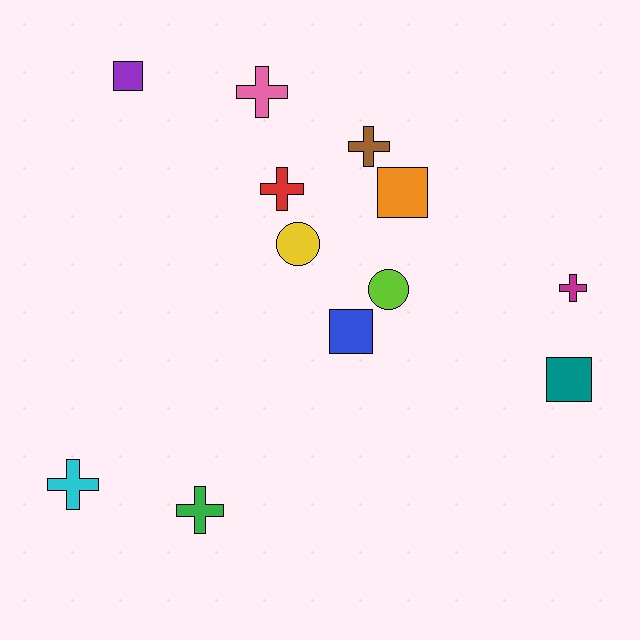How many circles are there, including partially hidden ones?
There are 2 circles.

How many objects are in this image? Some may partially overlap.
There are 12 objects.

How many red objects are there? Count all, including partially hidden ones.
There is 1 red object.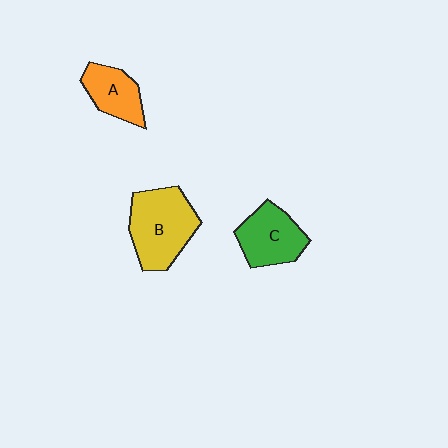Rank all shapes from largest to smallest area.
From largest to smallest: B (yellow), C (green), A (orange).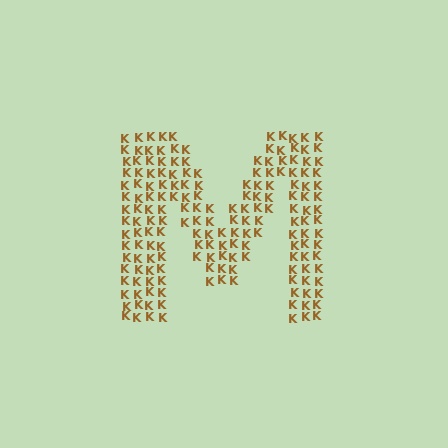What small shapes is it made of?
It is made of small letter K's.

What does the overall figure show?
The overall figure shows the letter M.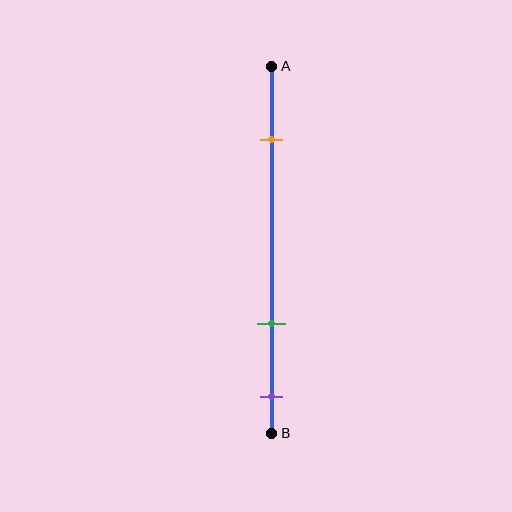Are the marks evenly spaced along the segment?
No, the marks are not evenly spaced.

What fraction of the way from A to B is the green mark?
The green mark is approximately 70% (0.7) of the way from A to B.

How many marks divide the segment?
There are 3 marks dividing the segment.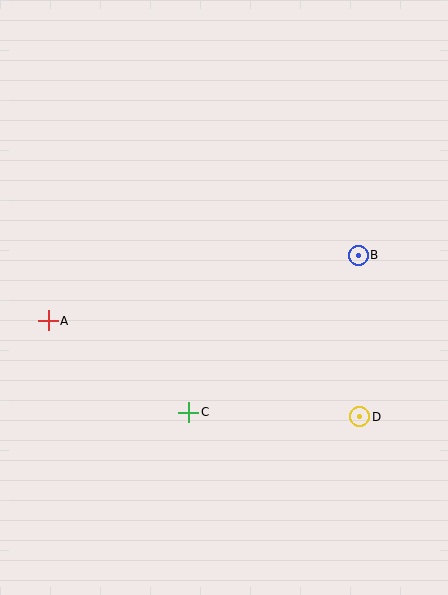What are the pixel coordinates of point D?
Point D is at (360, 417).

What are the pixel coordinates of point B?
Point B is at (358, 255).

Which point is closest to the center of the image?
Point C at (189, 412) is closest to the center.